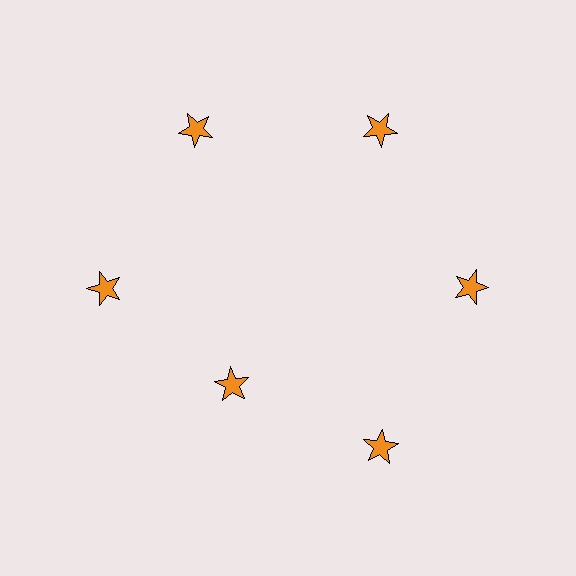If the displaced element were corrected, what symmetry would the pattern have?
It would have 6-fold rotational symmetry — the pattern would map onto itself every 60 degrees.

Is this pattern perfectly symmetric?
No. The 6 orange stars are arranged in a ring, but one element near the 7 o'clock position is pulled inward toward the center, breaking the 6-fold rotational symmetry.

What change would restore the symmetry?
The symmetry would be restored by moving it outward, back onto the ring so that all 6 stars sit at equal angles and equal distance from the center.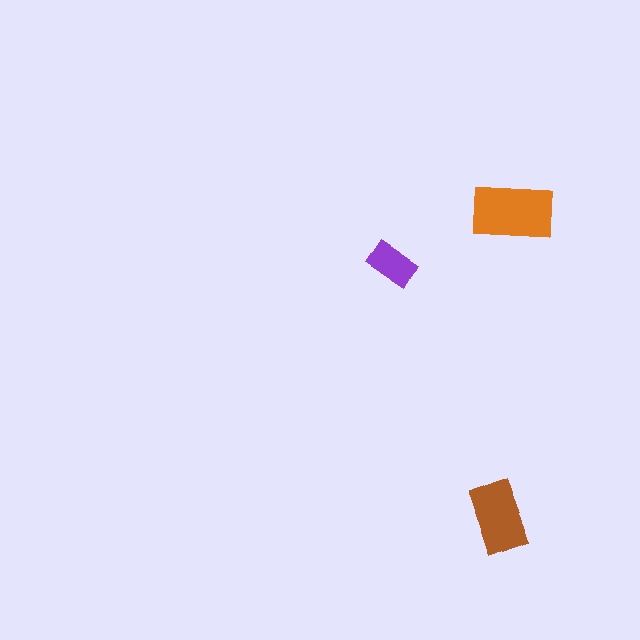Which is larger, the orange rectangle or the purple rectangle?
The orange one.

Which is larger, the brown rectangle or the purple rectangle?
The brown one.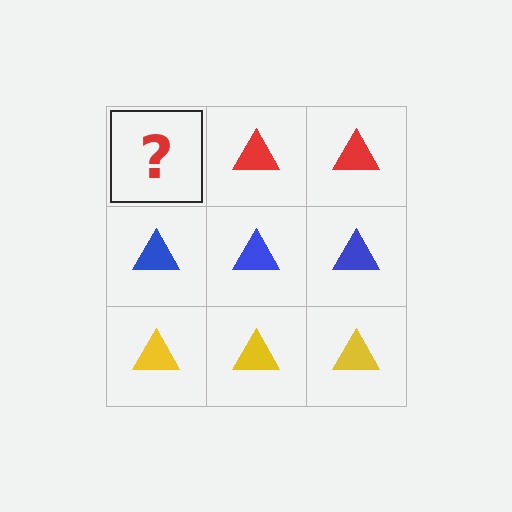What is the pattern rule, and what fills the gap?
The rule is that each row has a consistent color. The gap should be filled with a red triangle.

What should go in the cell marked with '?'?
The missing cell should contain a red triangle.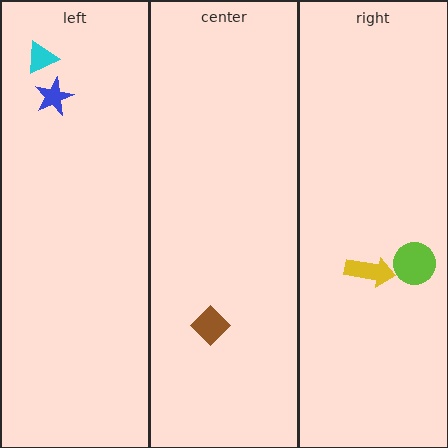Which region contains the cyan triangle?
The left region.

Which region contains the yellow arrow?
The right region.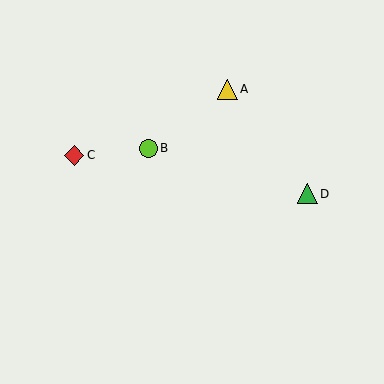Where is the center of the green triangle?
The center of the green triangle is at (307, 194).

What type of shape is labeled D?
Shape D is a green triangle.